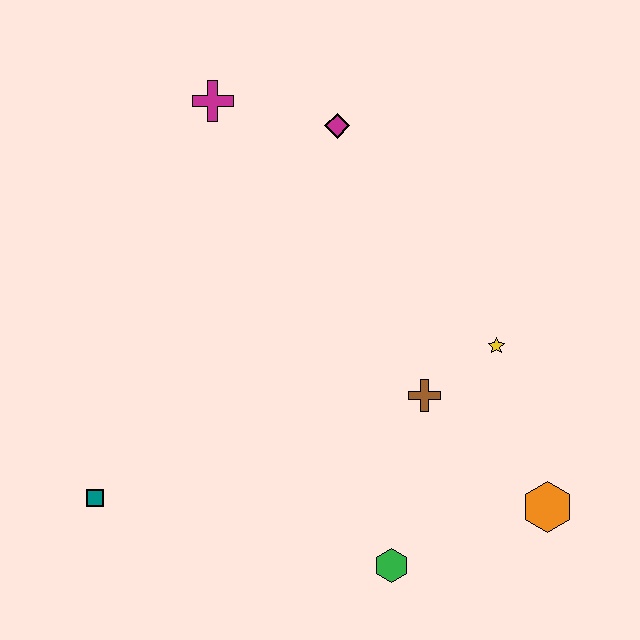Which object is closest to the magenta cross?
The magenta diamond is closest to the magenta cross.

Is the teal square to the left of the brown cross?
Yes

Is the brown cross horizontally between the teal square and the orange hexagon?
Yes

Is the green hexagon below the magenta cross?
Yes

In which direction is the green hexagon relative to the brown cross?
The green hexagon is below the brown cross.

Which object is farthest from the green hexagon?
The magenta cross is farthest from the green hexagon.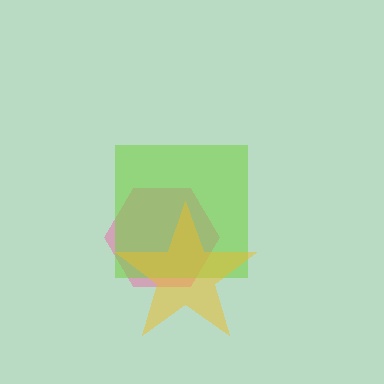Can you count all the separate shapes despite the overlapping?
Yes, there are 3 separate shapes.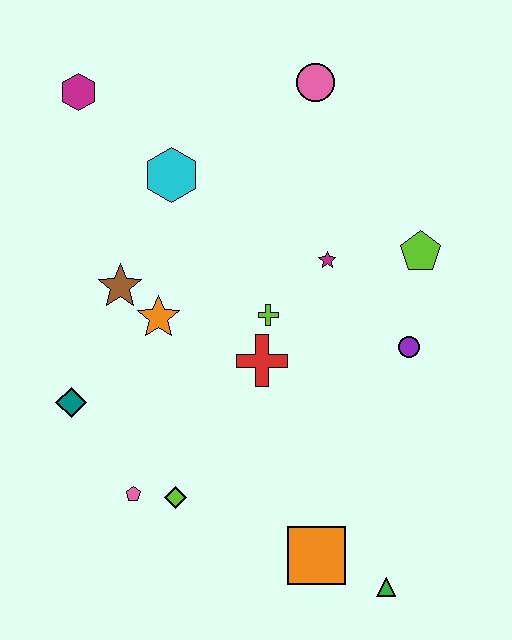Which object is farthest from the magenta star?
The green triangle is farthest from the magenta star.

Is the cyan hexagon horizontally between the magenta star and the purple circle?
No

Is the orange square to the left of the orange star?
No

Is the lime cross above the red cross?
Yes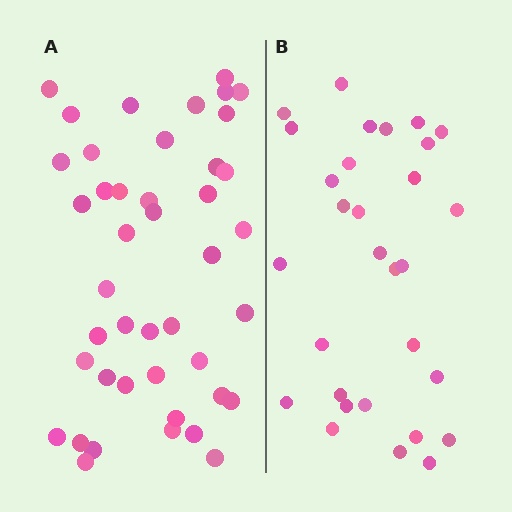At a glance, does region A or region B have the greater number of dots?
Region A (the left region) has more dots.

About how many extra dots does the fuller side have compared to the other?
Region A has approximately 15 more dots than region B.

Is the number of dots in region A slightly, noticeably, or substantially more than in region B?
Region A has noticeably more, but not dramatically so. The ratio is roughly 1.4 to 1.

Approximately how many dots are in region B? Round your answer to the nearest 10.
About 30 dots.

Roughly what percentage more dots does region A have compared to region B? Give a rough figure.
About 45% more.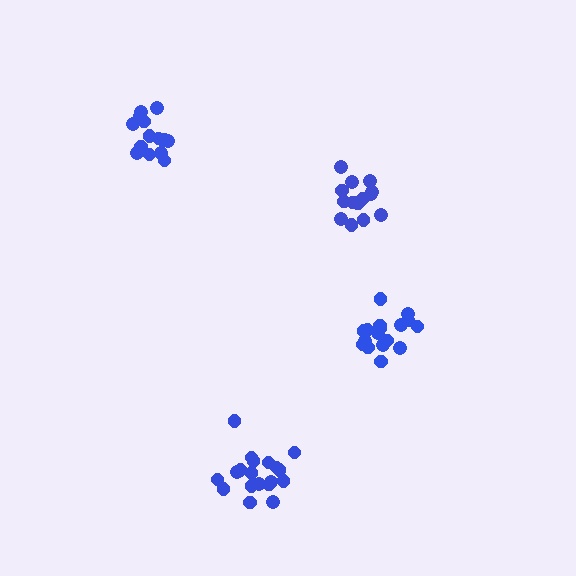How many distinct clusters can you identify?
There are 4 distinct clusters.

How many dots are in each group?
Group 1: 19 dots, Group 2: 17 dots, Group 3: 14 dots, Group 4: 16 dots (66 total).